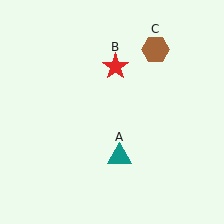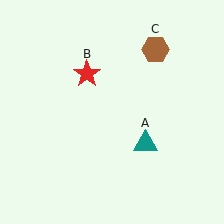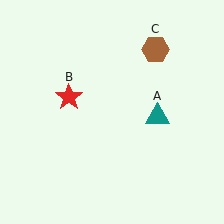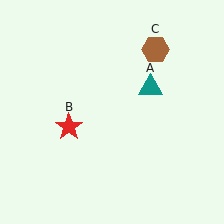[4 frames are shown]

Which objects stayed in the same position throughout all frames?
Brown hexagon (object C) remained stationary.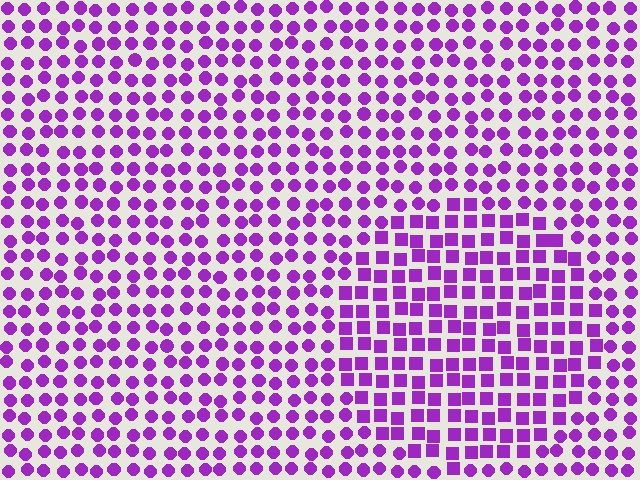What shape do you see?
I see a circle.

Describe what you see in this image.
The image is filled with small purple elements arranged in a uniform grid. A circle-shaped region contains squares, while the surrounding area contains circles. The boundary is defined purely by the change in element shape.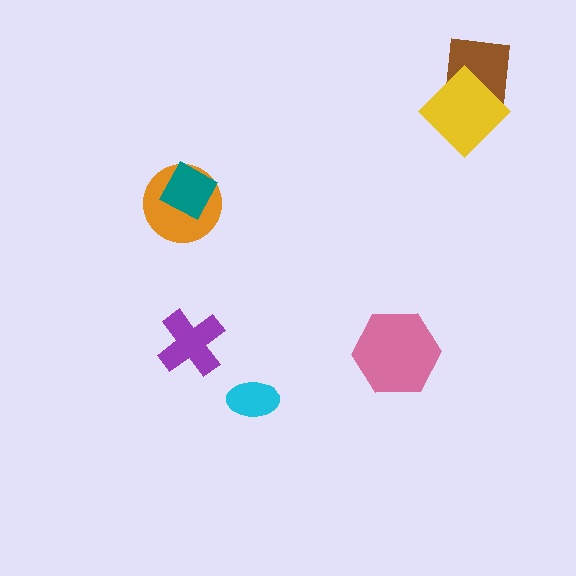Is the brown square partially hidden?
Yes, it is partially covered by another shape.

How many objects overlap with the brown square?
1 object overlaps with the brown square.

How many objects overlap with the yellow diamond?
1 object overlaps with the yellow diamond.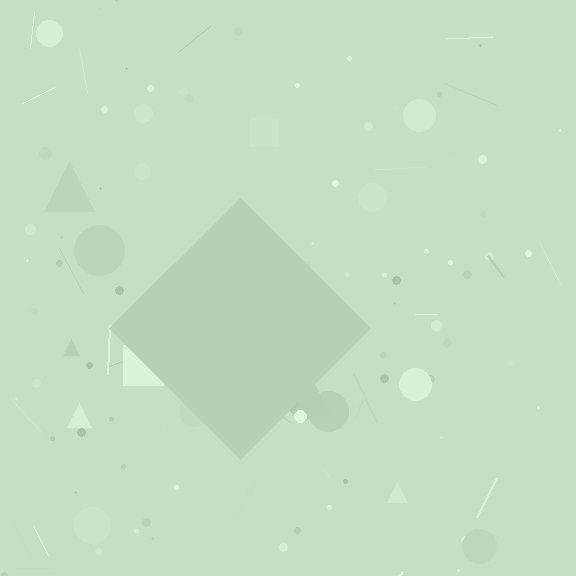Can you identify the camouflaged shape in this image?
The camouflaged shape is a diamond.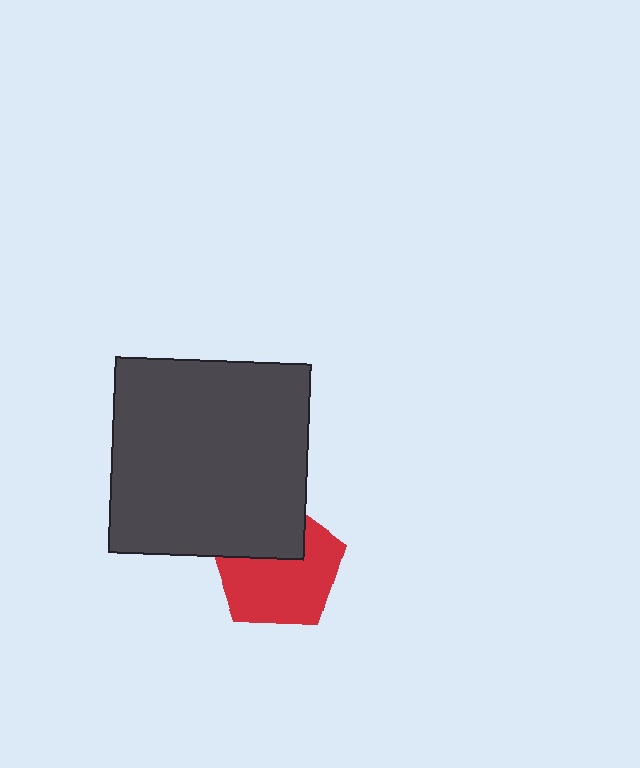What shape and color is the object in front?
The object in front is a dark gray square.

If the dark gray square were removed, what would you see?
You would see the complete red pentagon.